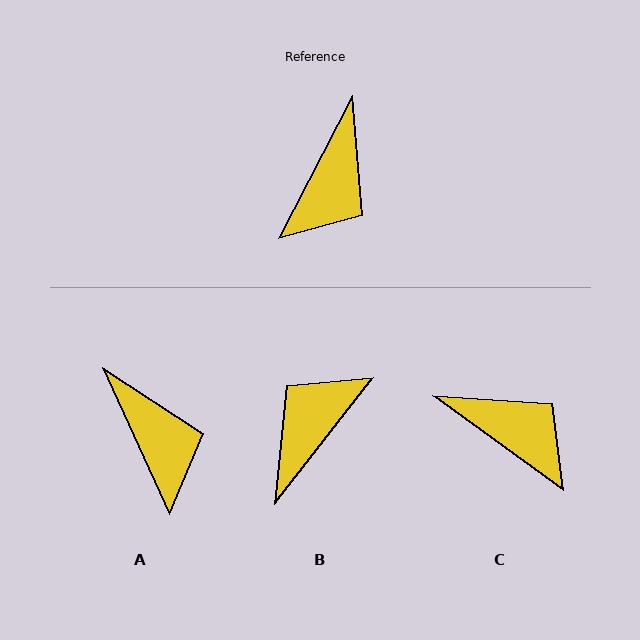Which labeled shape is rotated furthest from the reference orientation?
B, about 169 degrees away.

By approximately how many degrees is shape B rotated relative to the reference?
Approximately 169 degrees counter-clockwise.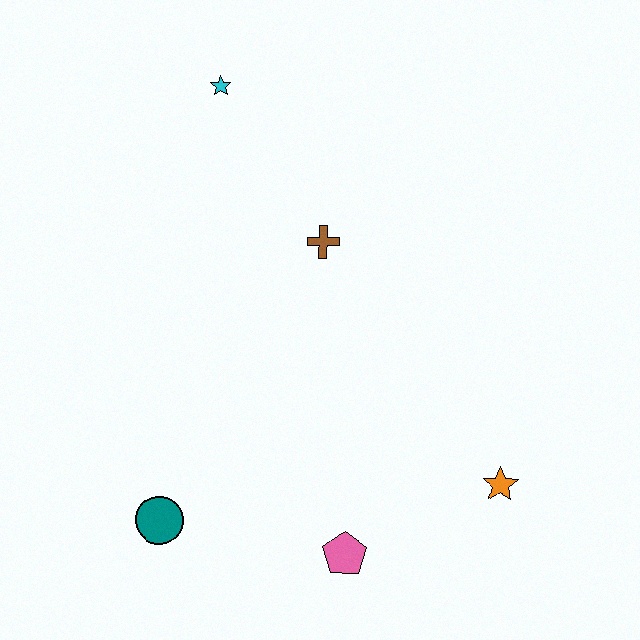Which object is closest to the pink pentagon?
The orange star is closest to the pink pentagon.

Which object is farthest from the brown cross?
The teal circle is farthest from the brown cross.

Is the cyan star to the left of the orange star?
Yes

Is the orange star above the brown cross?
No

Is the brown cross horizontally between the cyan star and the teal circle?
No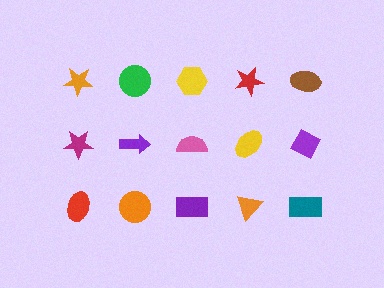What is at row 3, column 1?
A red ellipse.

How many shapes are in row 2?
5 shapes.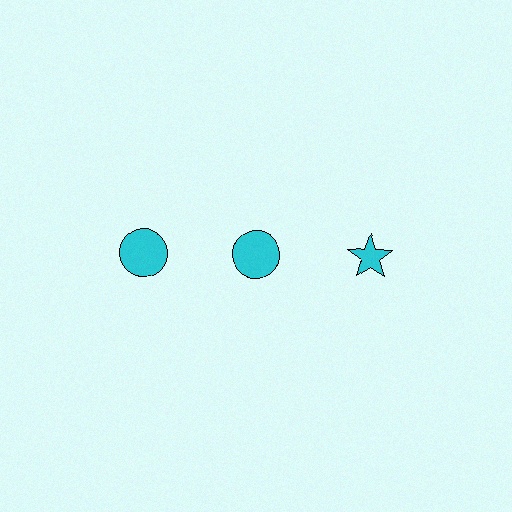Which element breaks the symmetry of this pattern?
The cyan star in the top row, center column breaks the symmetry. All other shapes are cyan circles.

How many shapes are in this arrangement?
There are 3 shapes arranged in a grid pattern.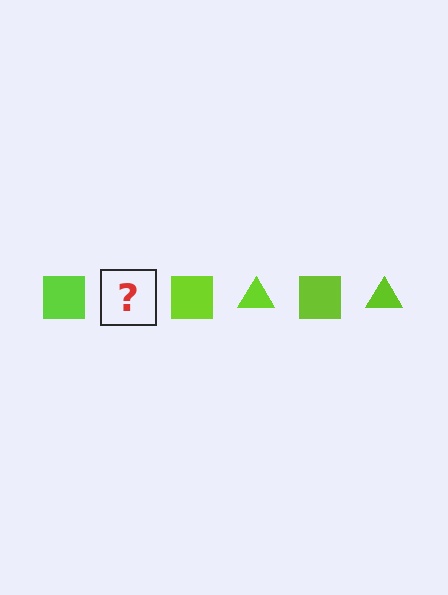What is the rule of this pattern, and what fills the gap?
The rule is that the pattern cycles through square, triangle shapes in lime. The gap should be filled with a lime triangle.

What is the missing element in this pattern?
The missing element is a lime triangle.